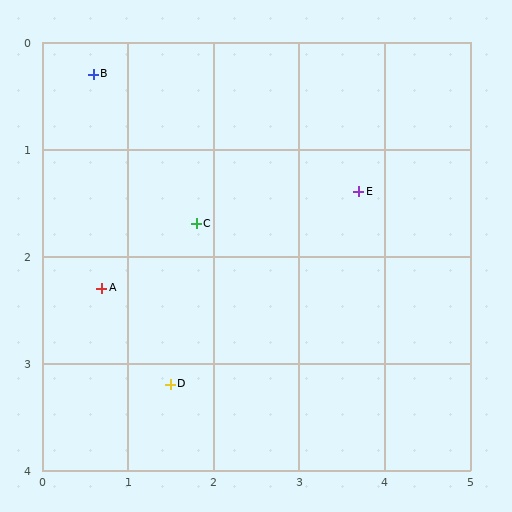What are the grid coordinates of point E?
Point E is at approximately (3.7, 1.4).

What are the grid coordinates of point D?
Point D is at approximately (1.5, 3.2).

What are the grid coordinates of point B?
Point B is at approximately (0.6, 0.3).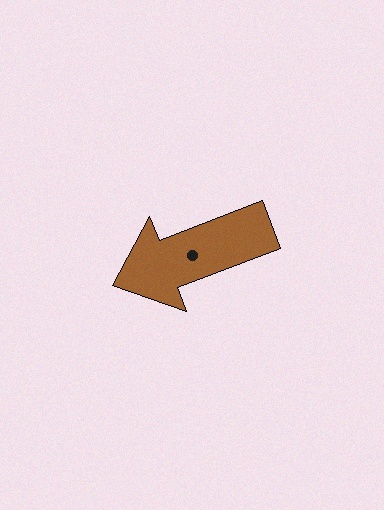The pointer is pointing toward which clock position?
Roughly 8 o'clock.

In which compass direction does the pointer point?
West.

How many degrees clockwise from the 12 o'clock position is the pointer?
Approximately 249 degrees.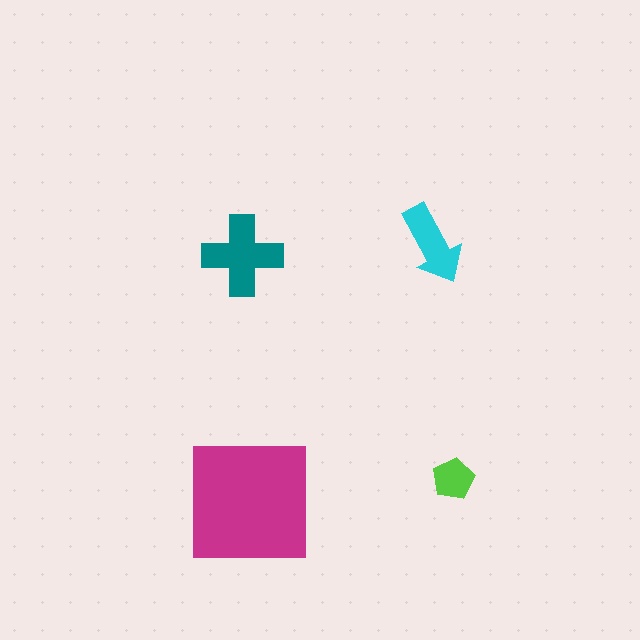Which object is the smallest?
The lime pentagon.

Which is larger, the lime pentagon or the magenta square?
The magenta square.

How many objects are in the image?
There are 4 objects in the image.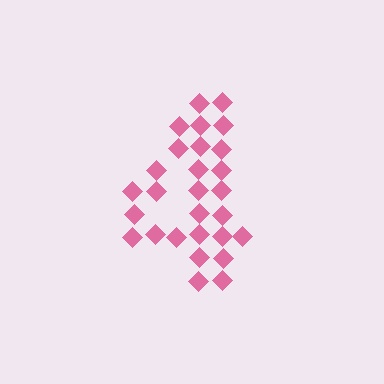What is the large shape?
The large shape is the digit 4.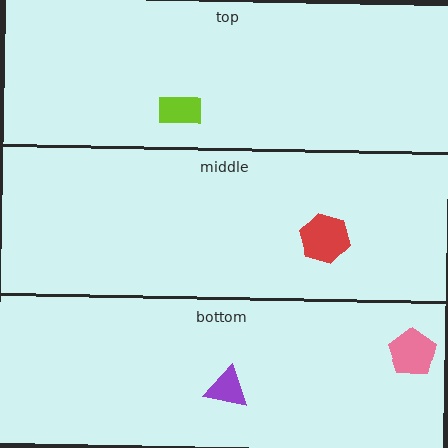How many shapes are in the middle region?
1.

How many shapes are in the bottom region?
2.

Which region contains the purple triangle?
The bottom region.